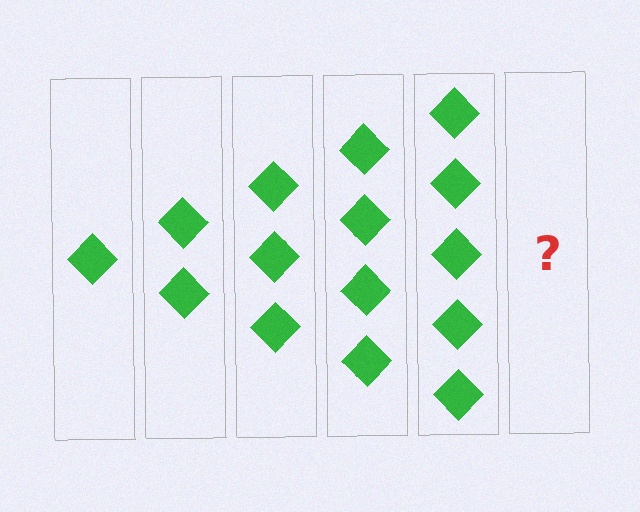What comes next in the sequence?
The next element should be 6 diamonds.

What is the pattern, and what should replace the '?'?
The pattern is that each step adds one more diamond. The '?' should be 6 diamonds.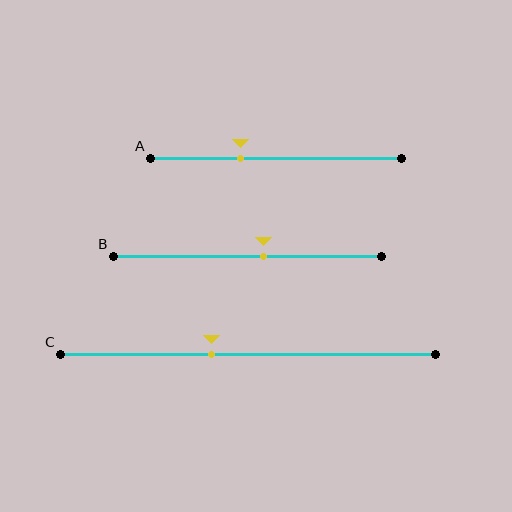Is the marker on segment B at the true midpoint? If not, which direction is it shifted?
No, the marker on segment B is shifted to the right by about 6% of the segment length.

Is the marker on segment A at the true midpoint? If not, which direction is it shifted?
No, the marker on segment A is shifted to the left by about 14% of the segment length.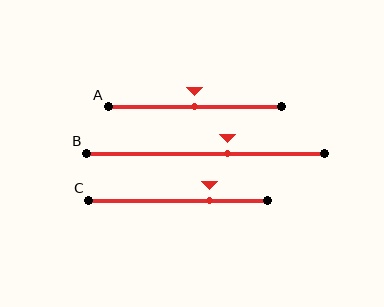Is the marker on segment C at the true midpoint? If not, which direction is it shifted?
No, the marker on segment C is shifted to the right by about 18% of the segment length.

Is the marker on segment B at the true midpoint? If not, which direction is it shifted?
No, the marker on segment B is shifted to the right by about 9% of the segment length.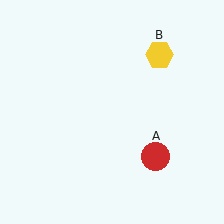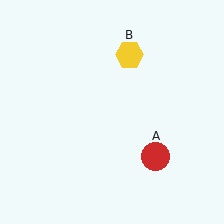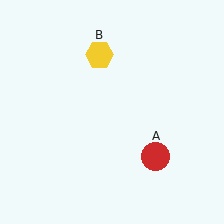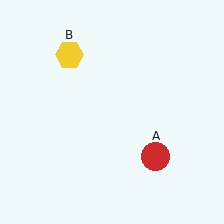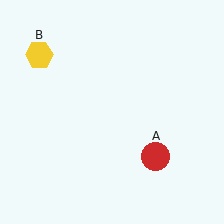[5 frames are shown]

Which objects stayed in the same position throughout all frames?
Red circle (object A) remained stationary.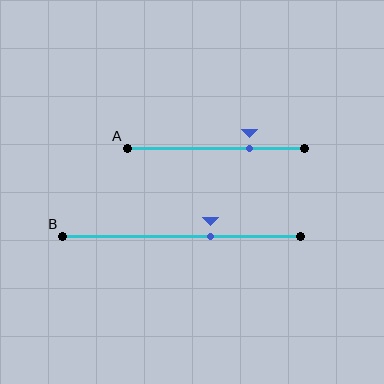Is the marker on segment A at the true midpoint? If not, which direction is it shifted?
No, the marker on segment A is shifted to the right by about 19% of the segment length.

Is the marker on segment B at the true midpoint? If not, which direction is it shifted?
No, the marker on segment B is shifted to the right by about 12% of the segment length.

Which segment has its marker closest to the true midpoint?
Segment B has its marker closest to the true midpoint.